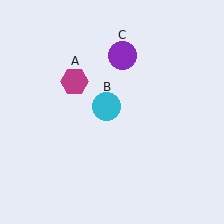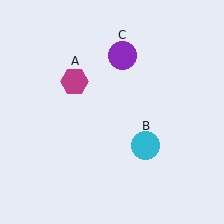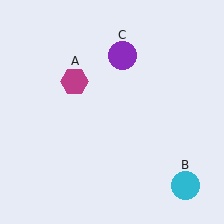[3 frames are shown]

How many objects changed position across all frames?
1 object changed position: cyan circle (object B).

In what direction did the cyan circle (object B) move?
The cyan circle (object B) moved down and to the right.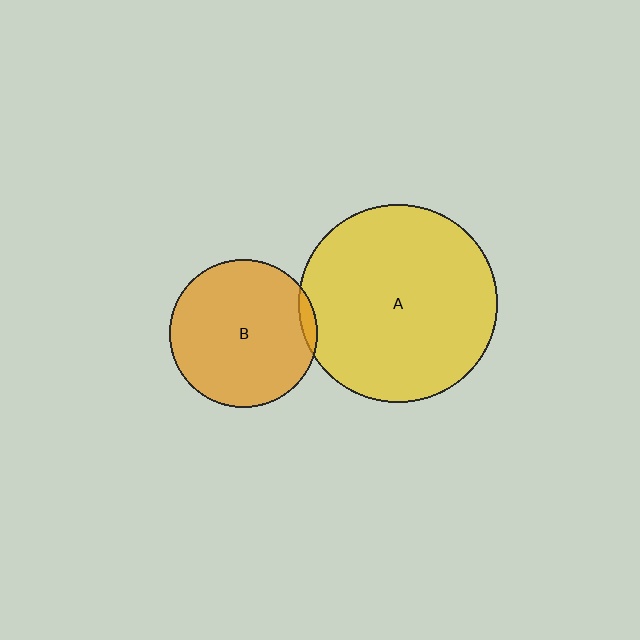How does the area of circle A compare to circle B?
Approximately 1.8 times.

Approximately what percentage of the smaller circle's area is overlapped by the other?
Approximately 5%.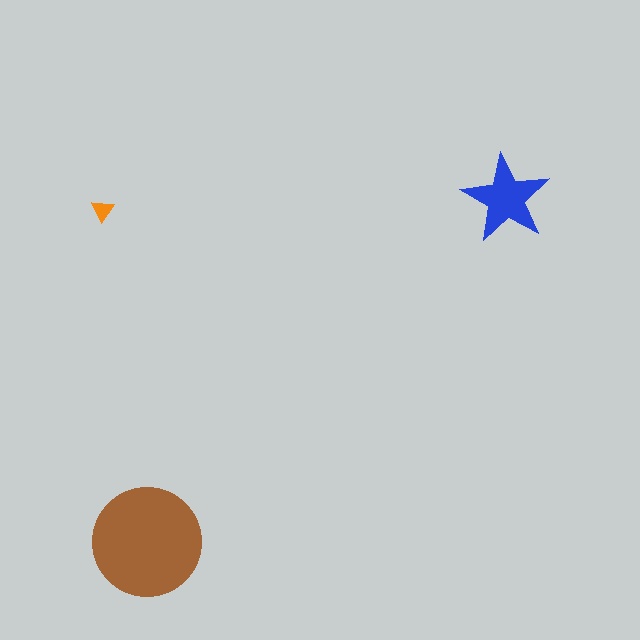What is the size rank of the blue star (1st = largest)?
2nd.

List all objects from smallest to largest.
The orange triangle, the blue star, the brown circle.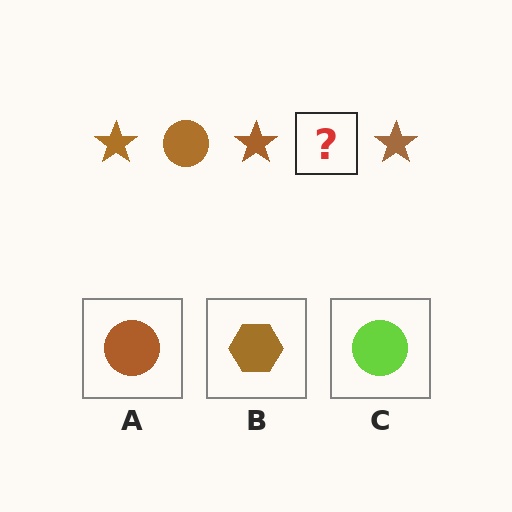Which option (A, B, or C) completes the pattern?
A.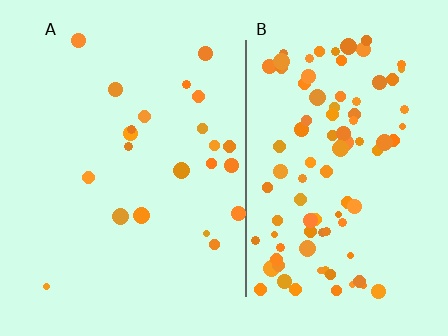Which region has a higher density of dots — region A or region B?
B (the right).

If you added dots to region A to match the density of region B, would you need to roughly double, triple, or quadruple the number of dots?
Approximately quadruple.